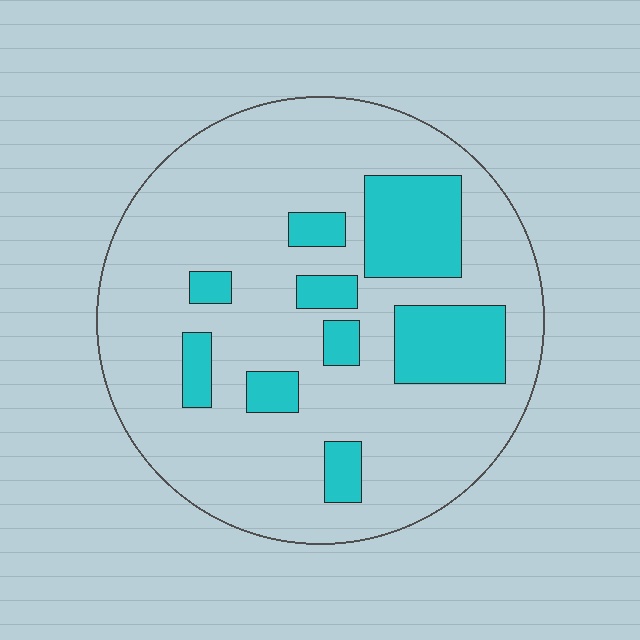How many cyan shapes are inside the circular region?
9.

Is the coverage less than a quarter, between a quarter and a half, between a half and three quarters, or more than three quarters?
Less than a quarter.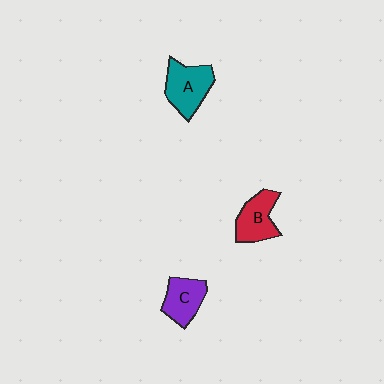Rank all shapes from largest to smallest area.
From largest to smallest: A (teal), B (red), C (purple).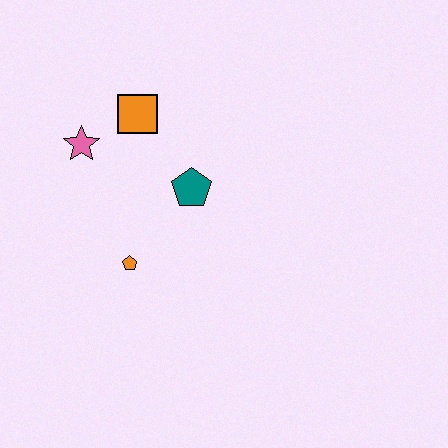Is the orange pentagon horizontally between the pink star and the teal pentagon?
Yes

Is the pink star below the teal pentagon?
No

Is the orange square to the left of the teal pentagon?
Yes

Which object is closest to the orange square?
The pink star is closest to the orange square.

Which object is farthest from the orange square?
The orange pentagon is farthest from the orange square.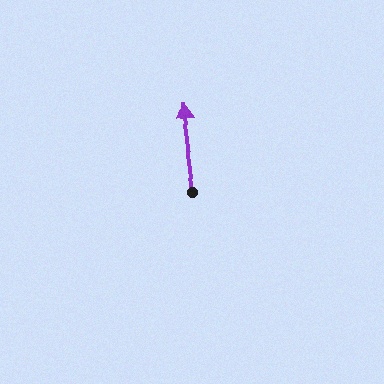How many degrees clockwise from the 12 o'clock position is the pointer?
Approximately 353 degrees.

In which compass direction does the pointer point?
North.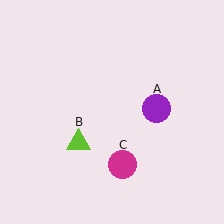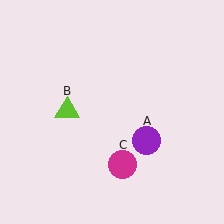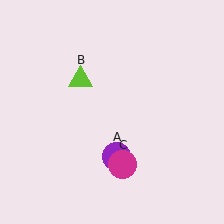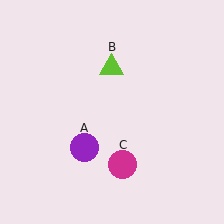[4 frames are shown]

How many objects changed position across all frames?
2 objects changed position: purple circle (object A), lime triangle (object B).